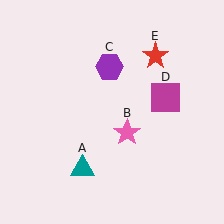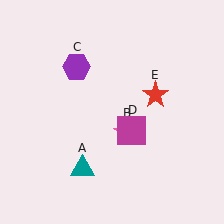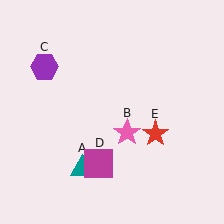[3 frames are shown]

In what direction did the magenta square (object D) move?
The magenta square (object D) moved down and to the left.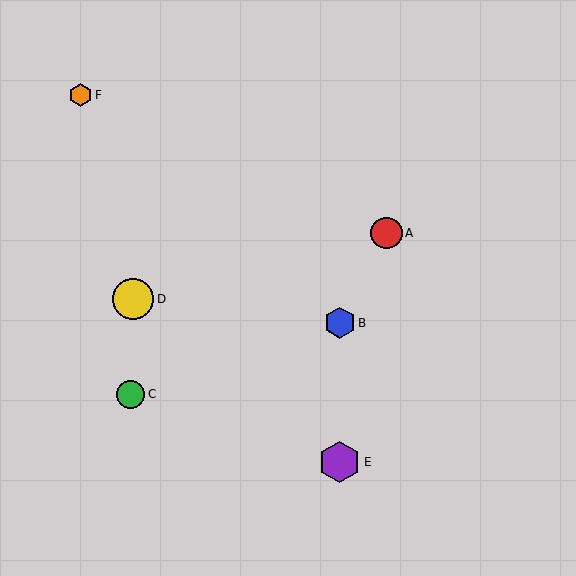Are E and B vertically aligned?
Yes, both are at x≈340.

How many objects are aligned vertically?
2 objects (B, E) are aligned vertically.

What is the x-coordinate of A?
Object A is at x≈387.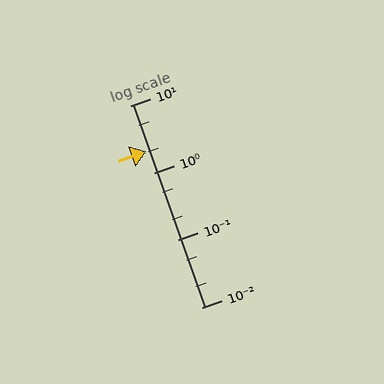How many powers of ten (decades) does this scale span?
The scale spans 3 decades, from 0.01 to 10.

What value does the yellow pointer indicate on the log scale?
The pointer indicates approximately 2.1.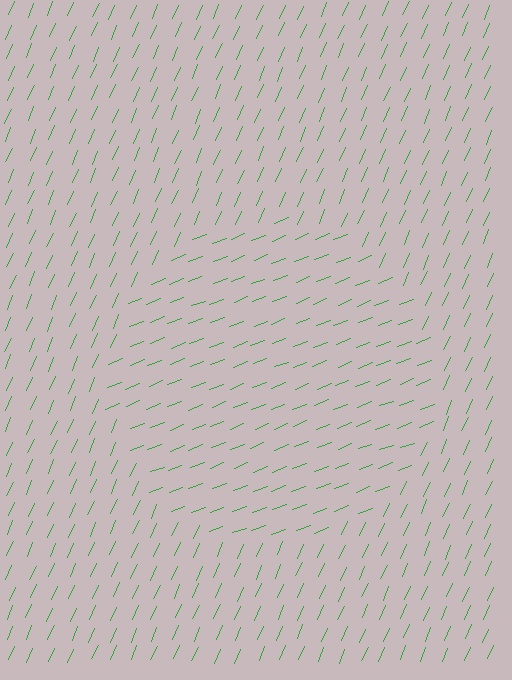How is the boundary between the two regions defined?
The boundary is defined purely by a change in line orientation (approximately 45 degrees difference). All lines are the same color and thickness.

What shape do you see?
I see a circle.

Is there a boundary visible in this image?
Yes, there is a texture boundary formed by a change in line orientation.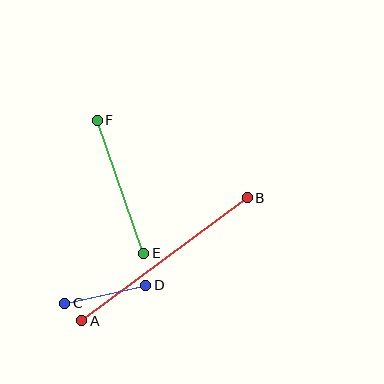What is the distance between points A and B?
The distance is approximately 206 pixels.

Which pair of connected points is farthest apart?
Points A and B are farthest apart.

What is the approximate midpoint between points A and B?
The midpoint is at approximately (165, 259) pixels.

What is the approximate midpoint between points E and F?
The midpoint is at approximately (120, 187) pixels.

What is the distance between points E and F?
The distance is approximately 141 pixels.